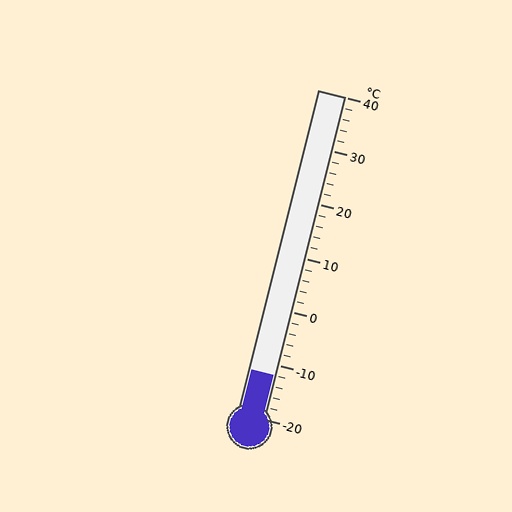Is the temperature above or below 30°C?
The temperature is below 30°C.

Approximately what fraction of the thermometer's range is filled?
The thermometer is filled to approximately 15% of its range.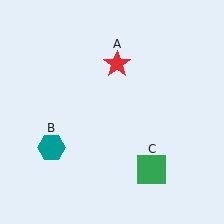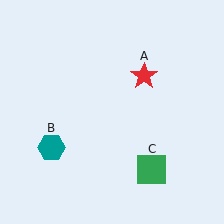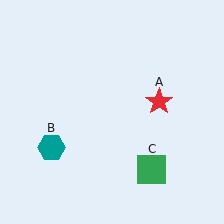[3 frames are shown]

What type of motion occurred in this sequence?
The red star (object A) rotated clockwise around the center of the scene.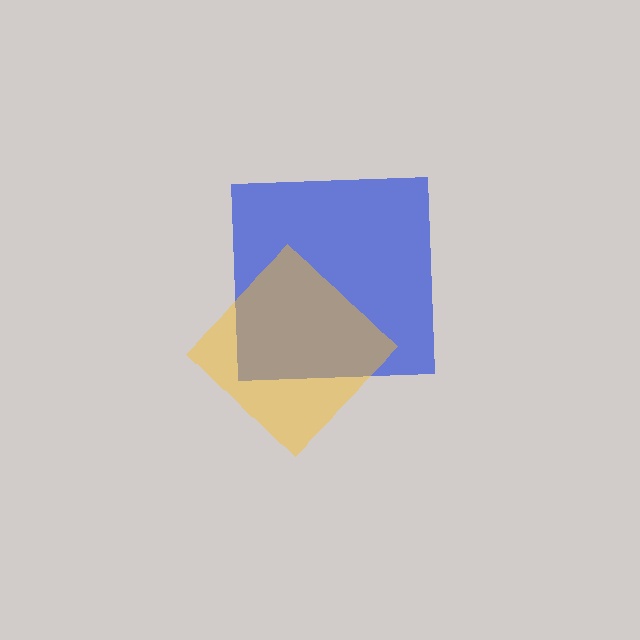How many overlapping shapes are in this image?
There are 2 overlapping shapes in the image.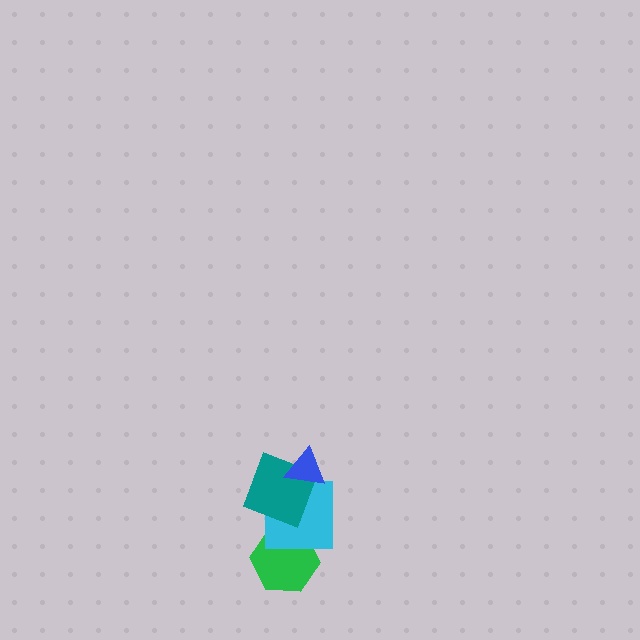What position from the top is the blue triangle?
The blue triangle is 1st from the top.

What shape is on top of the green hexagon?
The cyan square is on top of the green hexagon.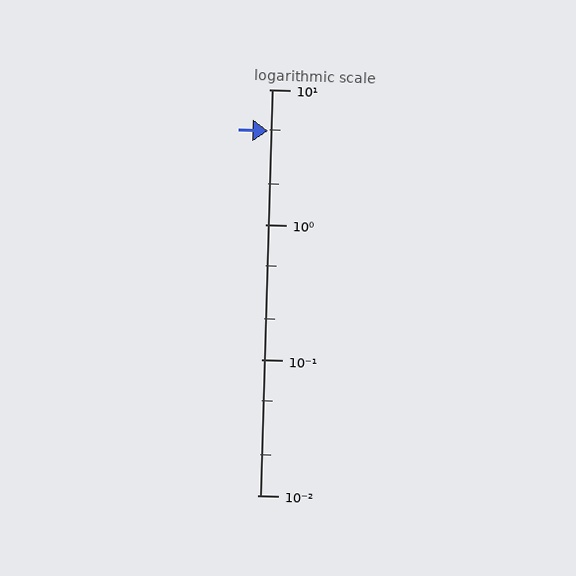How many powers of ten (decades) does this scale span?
The scale spans 3 decades, from 0.01 to 10.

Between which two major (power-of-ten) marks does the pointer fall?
The pointer is between 1 and 10.